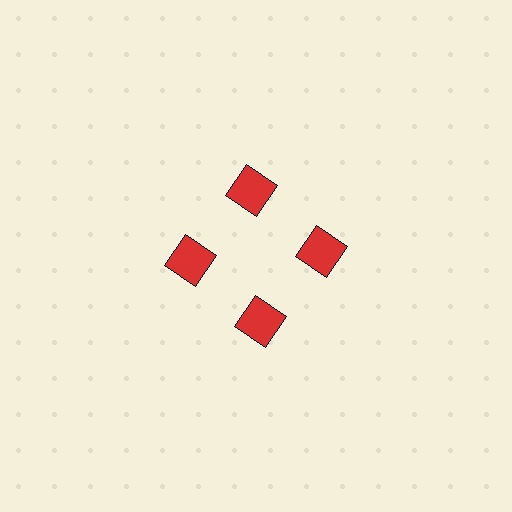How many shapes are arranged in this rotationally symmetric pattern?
There are 4 shapes, arranged in 4 groups of 1.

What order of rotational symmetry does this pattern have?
This pattern has 4-fold rotational symmetry.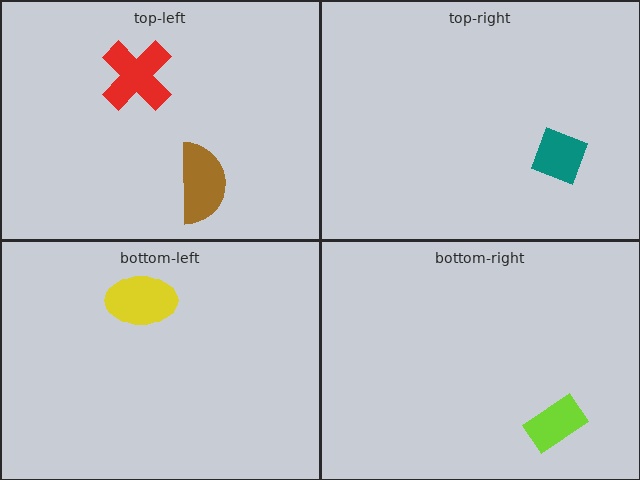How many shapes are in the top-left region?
2.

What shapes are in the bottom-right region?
The lime rectangle.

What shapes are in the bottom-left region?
The yellow ellipse.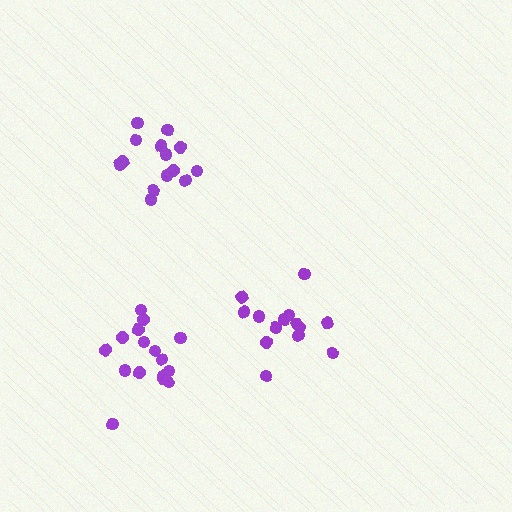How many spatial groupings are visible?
There are 3 spatial groupings.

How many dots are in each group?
Group 1: 14 dots, Group 2: 14 dots, Group 3: 16 dots (44 total).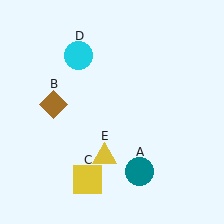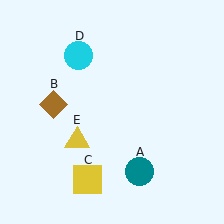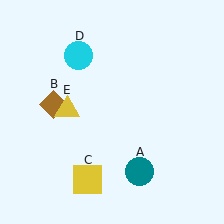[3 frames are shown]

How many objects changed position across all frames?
1 object changed position: yellow triangle (object E).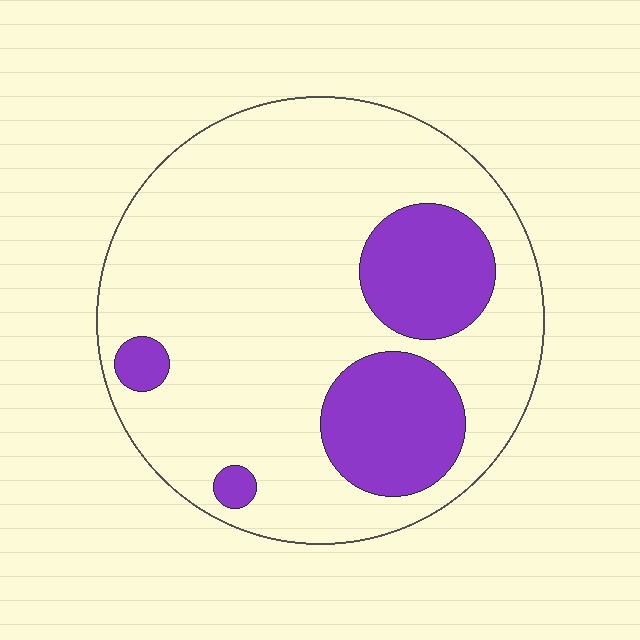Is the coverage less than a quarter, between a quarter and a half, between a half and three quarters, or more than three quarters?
Less than a quarter.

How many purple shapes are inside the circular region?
4.